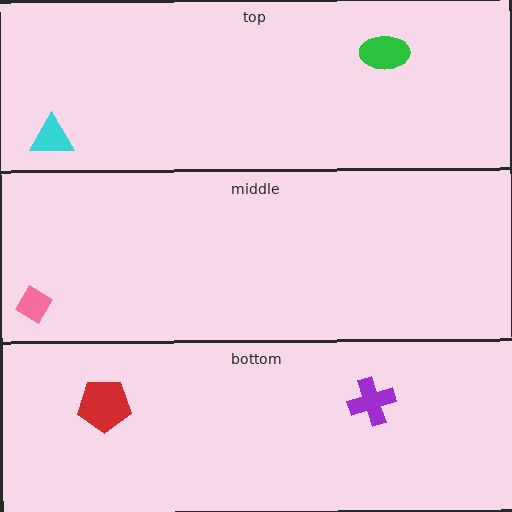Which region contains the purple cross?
The bottom region.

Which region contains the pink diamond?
The middle region.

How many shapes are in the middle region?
1.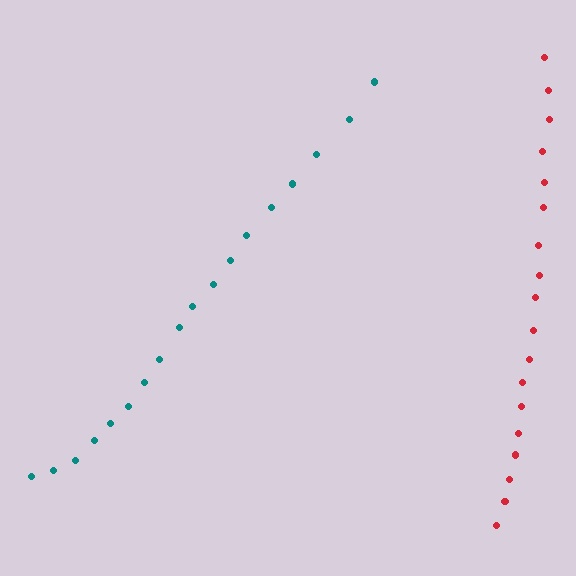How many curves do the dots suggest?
There are 2 distinct paths.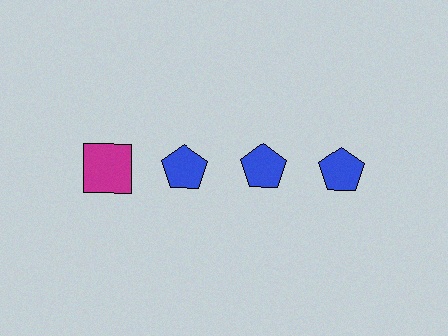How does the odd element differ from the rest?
It differs in both color (magenta instead of blue) and shape (square instead of pentagon).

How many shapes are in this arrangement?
There are 4 shapes arranged in a grid pattern.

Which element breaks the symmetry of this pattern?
The magenta square in the top row, leftmost column breaks the symmetry. All other shapes are blue pentagons.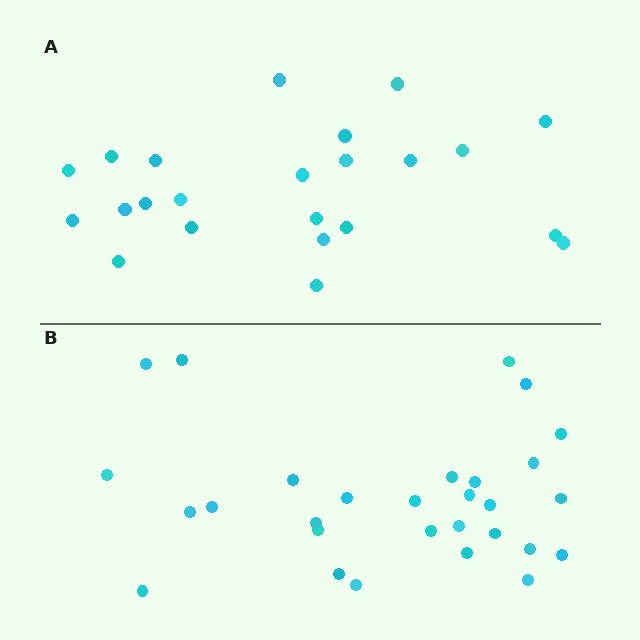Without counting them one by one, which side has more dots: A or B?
Region B (the bottom region) has more dots.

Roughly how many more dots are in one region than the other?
Region B has about 6 more dots than region A.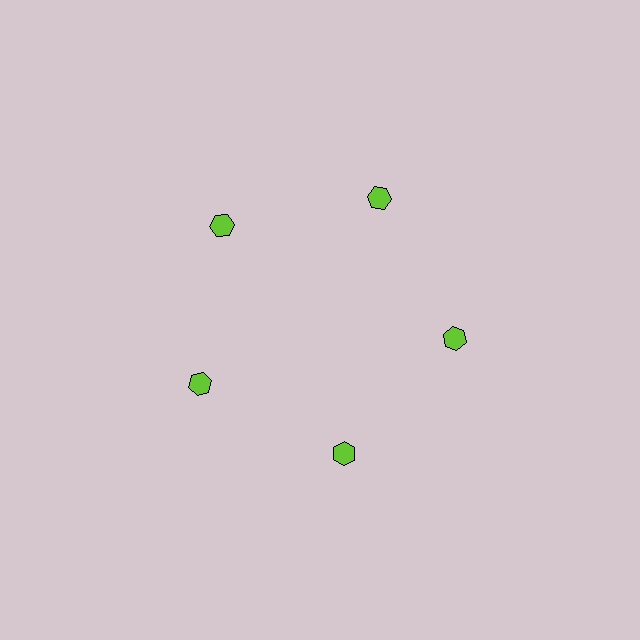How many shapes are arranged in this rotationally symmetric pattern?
There are 5 shapes, arranged in 5 groups of 1.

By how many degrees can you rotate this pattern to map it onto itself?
The pattern maps onto itself every 72 degrees of rotation.